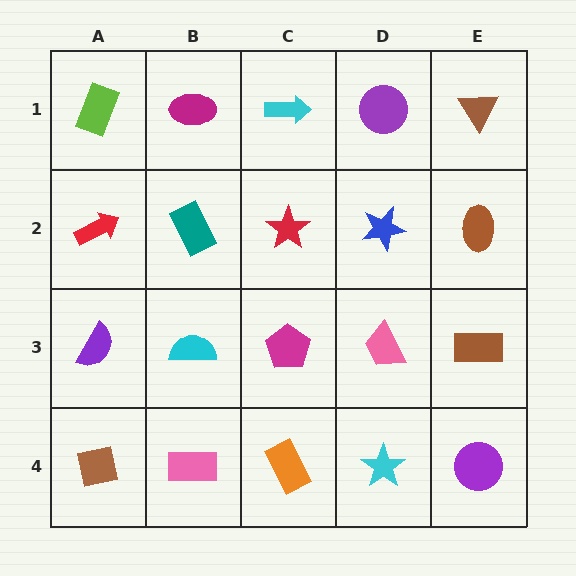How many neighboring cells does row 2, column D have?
4.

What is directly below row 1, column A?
A red arrow.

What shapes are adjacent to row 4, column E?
A brown rectangle (row 3, column E), a cyan star (row 4, column D).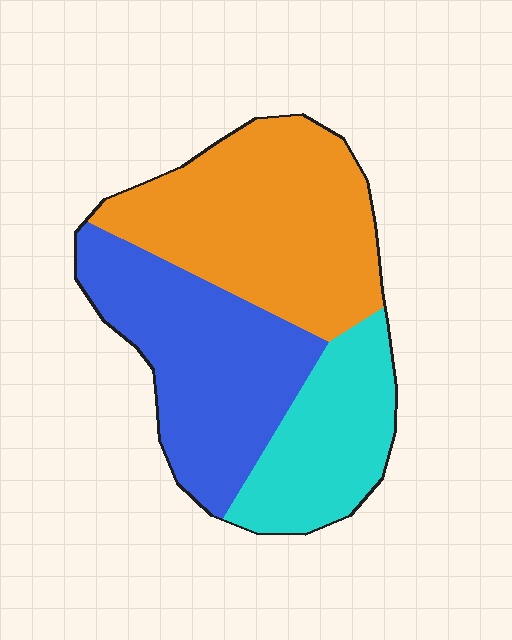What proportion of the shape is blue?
Blue covers around 35% of the shape.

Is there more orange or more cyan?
Orange.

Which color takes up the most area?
Orange, at roughly 40%.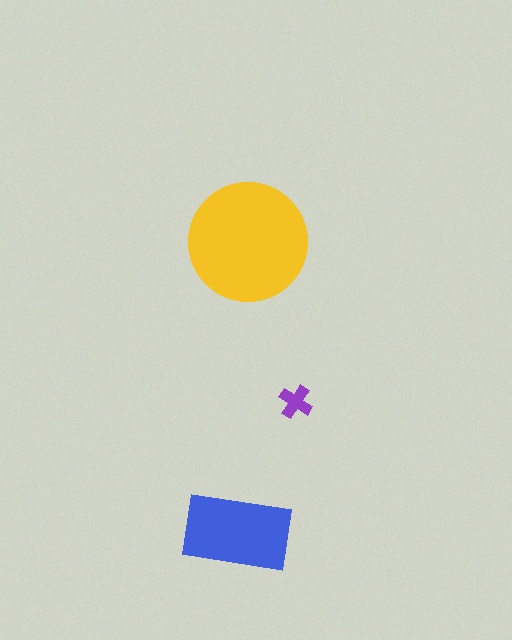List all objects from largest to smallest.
The yellow circle, the blue rectangle, the purple cross.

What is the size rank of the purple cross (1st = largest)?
3rd.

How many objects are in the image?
There are 3 objects in the image.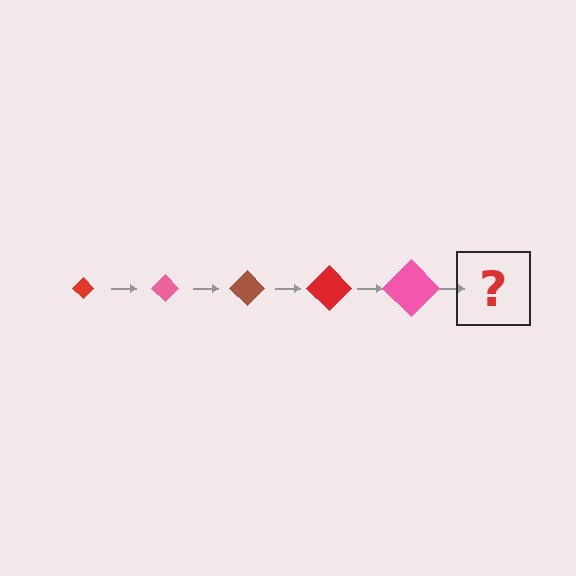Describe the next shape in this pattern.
It should be a brown diamond, larger than the previous one.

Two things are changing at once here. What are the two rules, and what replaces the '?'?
The two rules are that the diamond grows larger each step and the color cycles through red, pink, and brown. The '?' should be a brown diamond, larger than the previous one.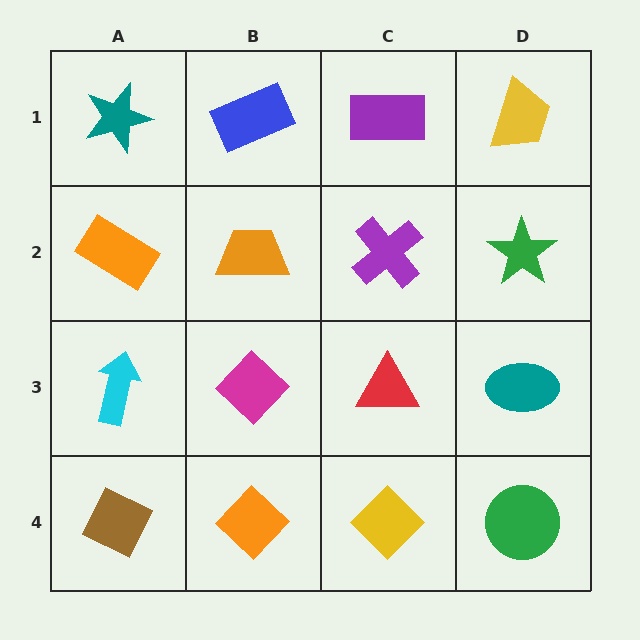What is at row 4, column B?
An orange diamond.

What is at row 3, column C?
A red triangle.